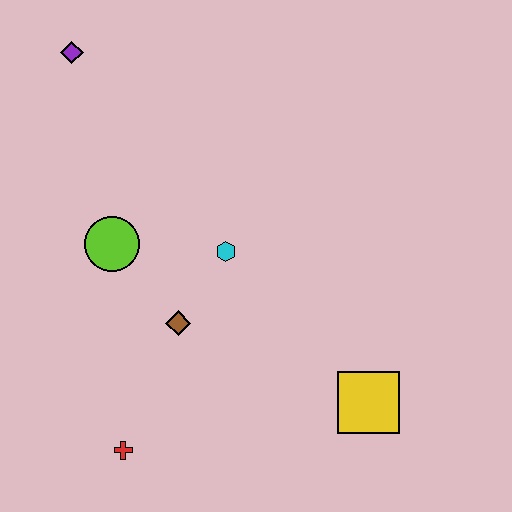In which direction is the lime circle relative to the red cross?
The lime circle is above the red cross.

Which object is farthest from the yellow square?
The purple diamond is farthest from the yellow square.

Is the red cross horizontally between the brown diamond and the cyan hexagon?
No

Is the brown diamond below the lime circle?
Yes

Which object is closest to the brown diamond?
The cyan hexagon is closest to the brown diamond.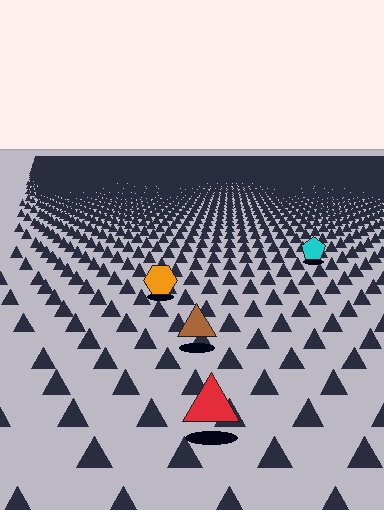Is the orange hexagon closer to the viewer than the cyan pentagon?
Yes. The orange hexagon is closer — you can tell from the texture gradient: the ground texture is coarser near it.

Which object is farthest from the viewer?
The cyan pentagon is farthest from the viewer. It appears smaller and the ground texture around it is denser.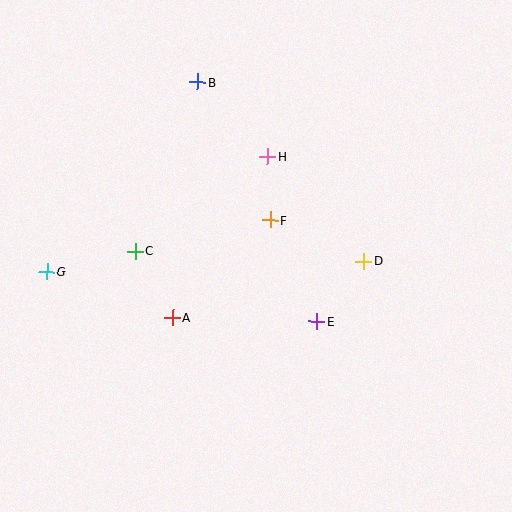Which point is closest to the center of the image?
Point F at (270, 220) is closest to the center.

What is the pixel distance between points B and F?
The distance between B and F is 156 pixels.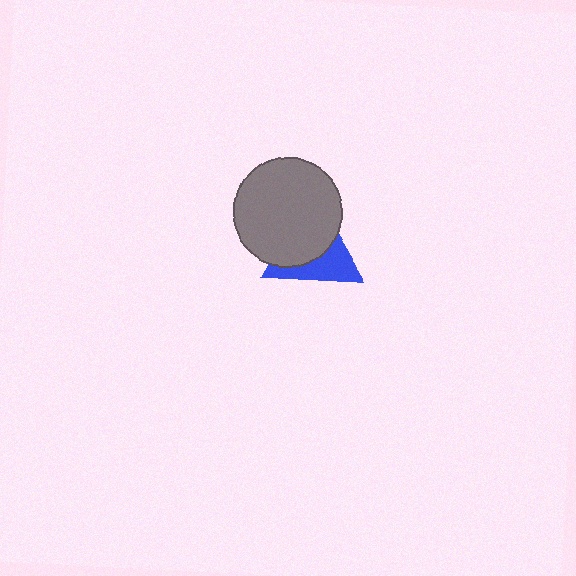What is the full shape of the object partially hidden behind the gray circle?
The partially hidden object is a blue triangle.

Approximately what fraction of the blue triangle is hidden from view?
Roughly 57% of the blue triangle is hidden behind the gray circle.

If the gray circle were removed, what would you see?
You would see the complete blue triangle.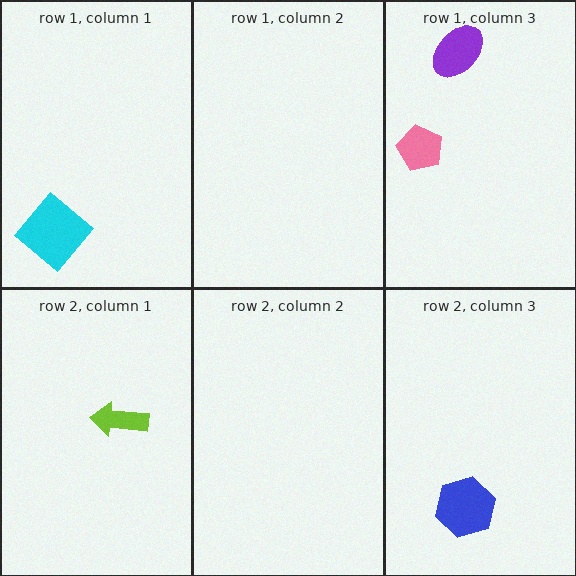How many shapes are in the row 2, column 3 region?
1.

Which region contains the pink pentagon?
The row 1, column 3 region.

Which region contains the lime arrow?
The row 2, column 1 region.